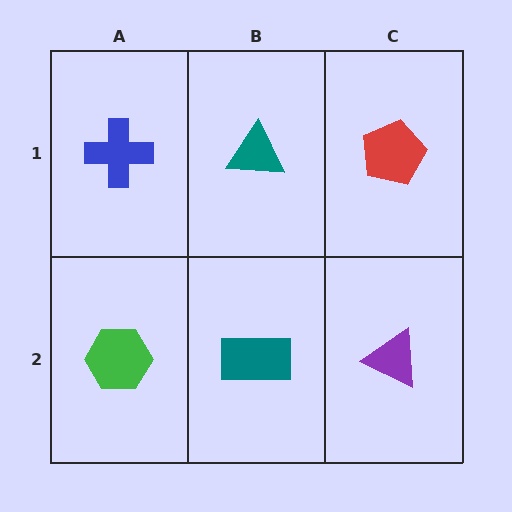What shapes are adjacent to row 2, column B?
A teal triangle (row 1, column B), a green hexagon (row 2, column A), a purple triangle (row 2, column C).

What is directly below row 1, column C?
A purple triangle.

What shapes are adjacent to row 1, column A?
A green hexagon (row 2, column A), a teal triangle (row 1, column B).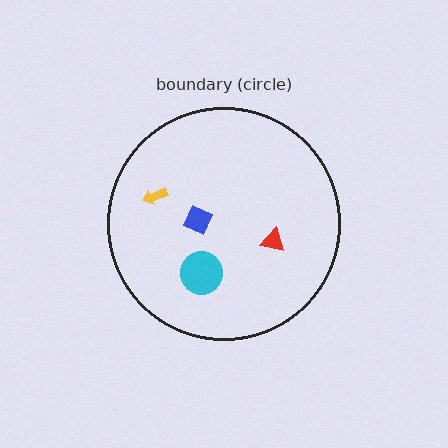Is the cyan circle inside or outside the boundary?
Inside.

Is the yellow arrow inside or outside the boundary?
Inside.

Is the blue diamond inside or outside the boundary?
Inside.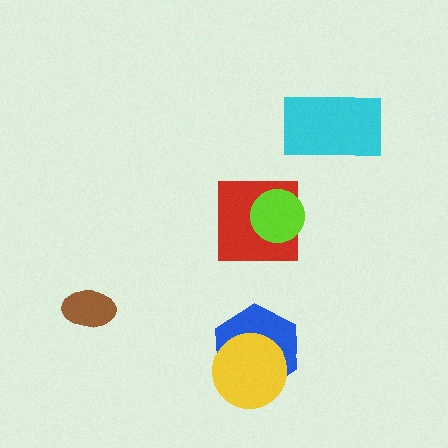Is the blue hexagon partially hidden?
Yes, it is partially covered by another shape.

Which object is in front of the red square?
The lime circle is in front of the red square.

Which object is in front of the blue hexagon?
The yellow circle is in front of the blue hexagon.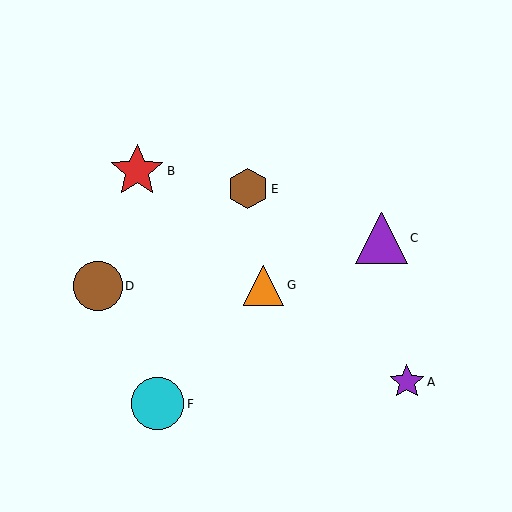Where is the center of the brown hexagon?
The center of the brown hexagon is at (248, 189).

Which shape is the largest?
The red star (labeled B) is the largest.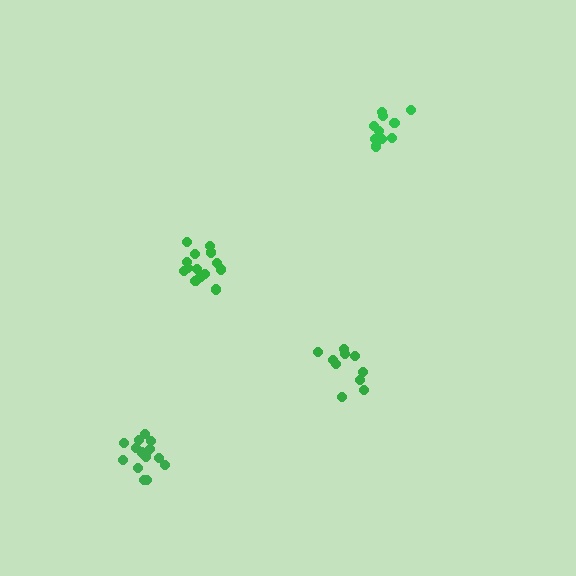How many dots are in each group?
Group 1: 15 dots, Group 2: 10 dots, Group 3: 15 dots, Group 4: 10 dots (50 total).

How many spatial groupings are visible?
There are 4 spatial groupings.